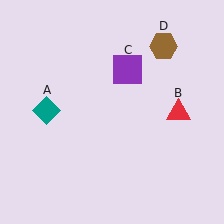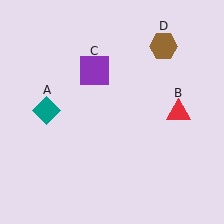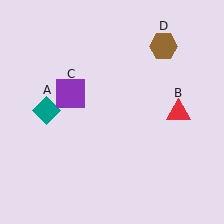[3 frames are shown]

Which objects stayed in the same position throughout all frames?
Teal diamond (object A) and red triangle (object B) and brown hexagon (object D) remained stationary.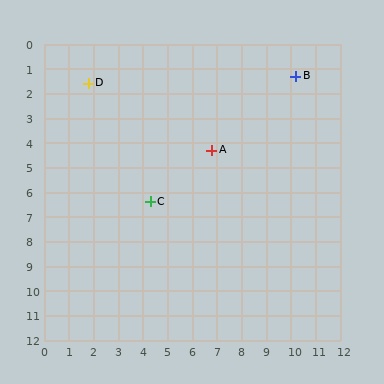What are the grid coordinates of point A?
Point A is at approximately (6.8, 4.3).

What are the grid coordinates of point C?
Point C is at approximately (4.3, 6.4).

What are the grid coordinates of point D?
Point D is at approximately (1.8, 1.6).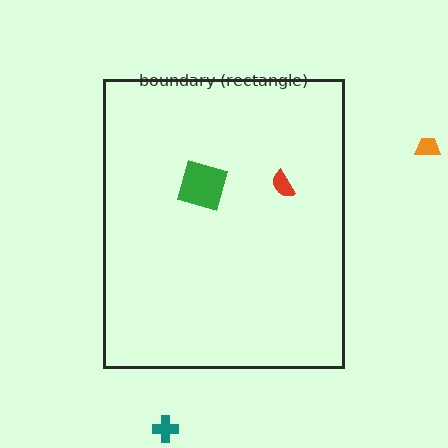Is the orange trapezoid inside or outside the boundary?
Outside.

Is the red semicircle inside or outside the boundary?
Inside.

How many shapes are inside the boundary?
2 inside, 2 outside.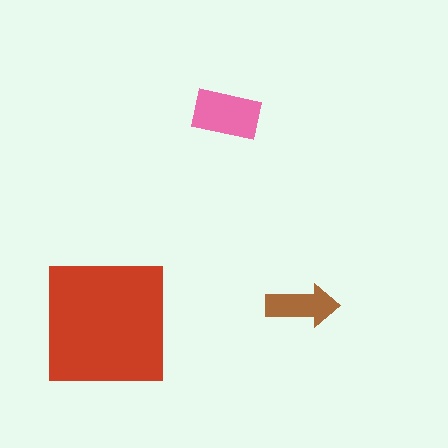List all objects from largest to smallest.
The red square, the pink rectangle, the brown arrow.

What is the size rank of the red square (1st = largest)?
1st.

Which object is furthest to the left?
The red square is leftmost.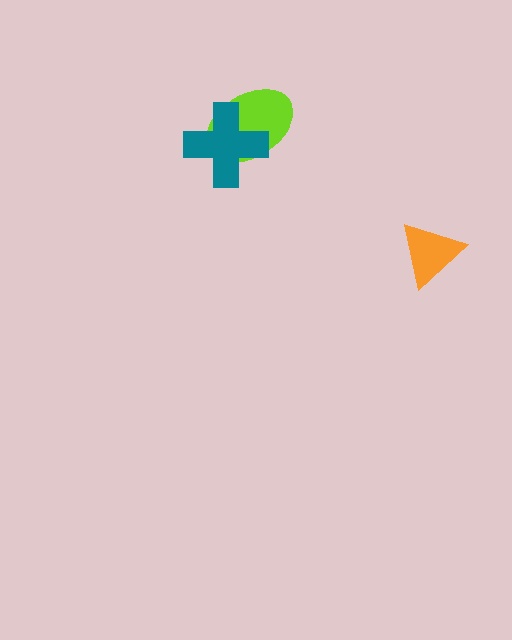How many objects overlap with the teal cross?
1 object overlaps with the teal cross.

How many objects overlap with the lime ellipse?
1 object overlaps with the lime ellipse.